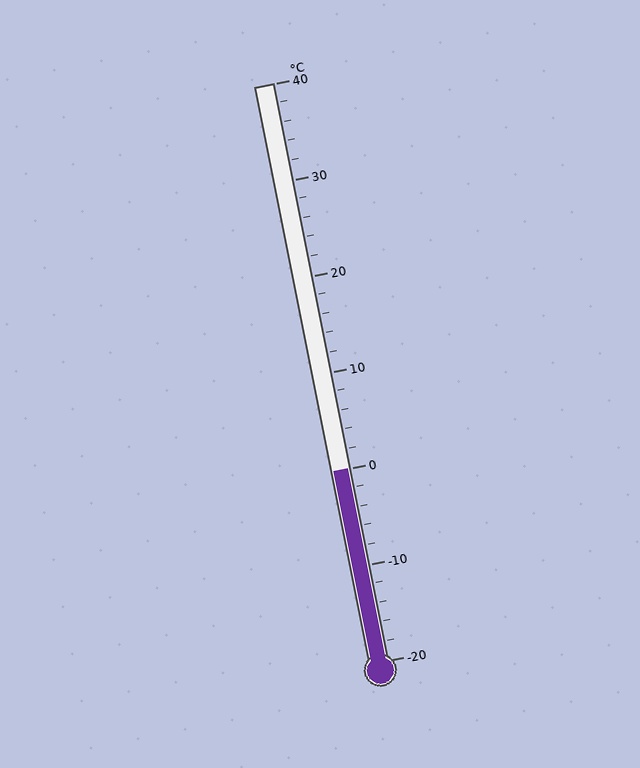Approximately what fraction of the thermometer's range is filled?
The thermometer is filled to approximately 35% of its range.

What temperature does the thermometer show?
The thermometer shows approximately 0°C.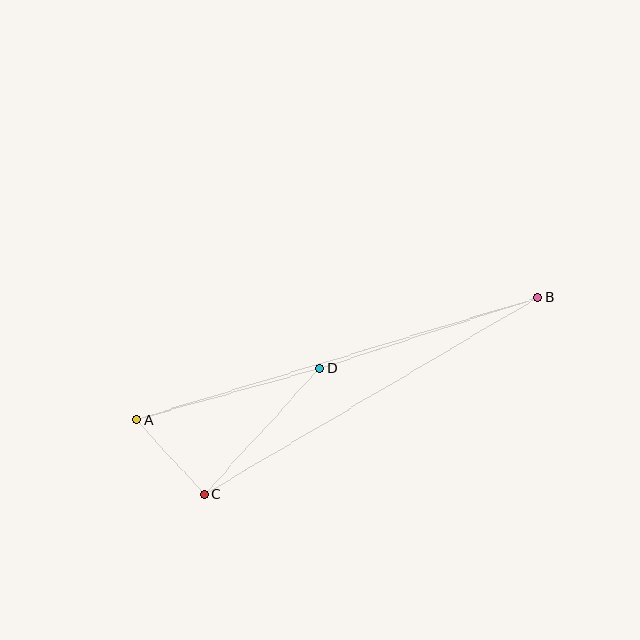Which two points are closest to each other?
Points A and C are closest to each other.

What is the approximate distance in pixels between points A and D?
The distance between A and D is approximately 190 pixels.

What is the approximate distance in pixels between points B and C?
The distance between B and C is approximately 387 pixels.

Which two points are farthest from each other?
Points A and B are farthest from each other.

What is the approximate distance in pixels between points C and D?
The distance between C and D is approximately 171 pixels.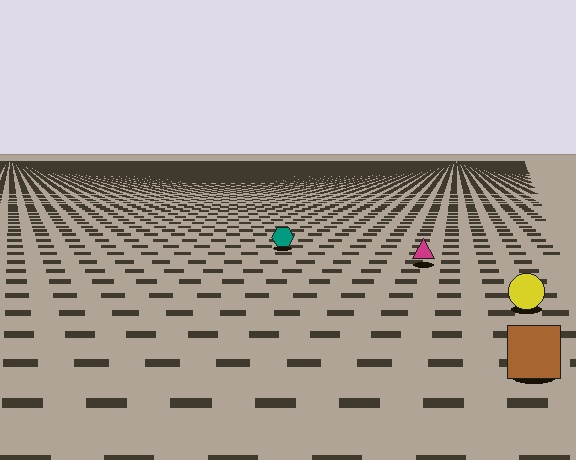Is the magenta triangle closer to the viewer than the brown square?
No. The brown square is closer — you can tell from the texture gradient: the ground texture is coarser near it.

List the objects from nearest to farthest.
From nearest to farthest: the brown square, the yellow circle, the magenta triangle, the teal hexagon.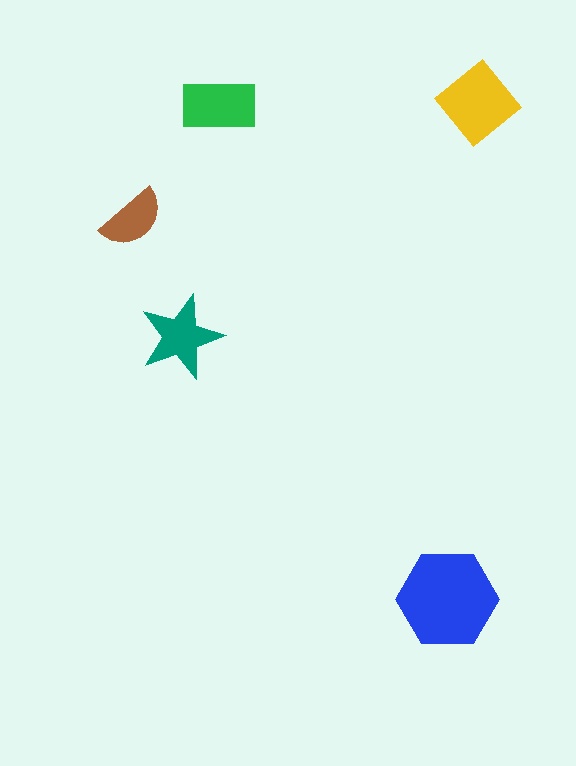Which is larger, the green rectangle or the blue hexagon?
The blue hexagon.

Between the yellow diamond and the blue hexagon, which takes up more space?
The blue hexagon.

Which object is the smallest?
The brown semicircle.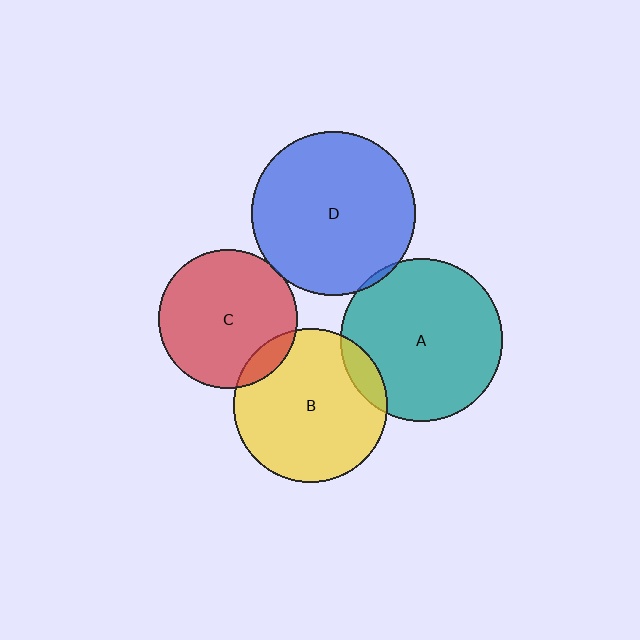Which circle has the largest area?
Circle D (blue).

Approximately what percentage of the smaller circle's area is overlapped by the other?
Approximately 10%.